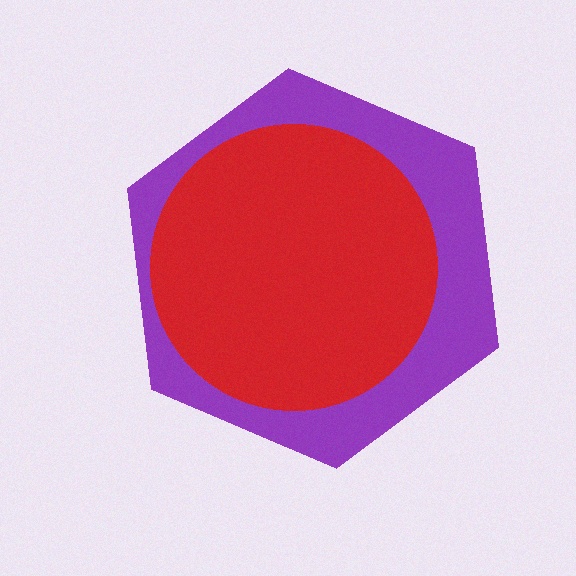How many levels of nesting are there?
2.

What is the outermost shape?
The purple hexagon.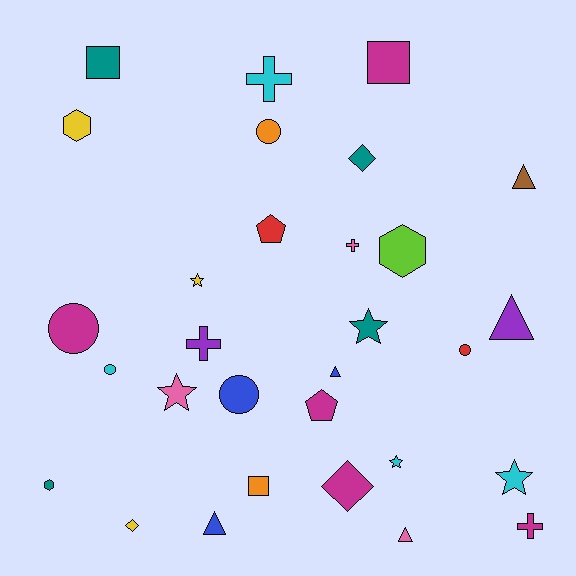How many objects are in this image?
There are 30 objects.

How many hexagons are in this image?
There are 3 hexagons.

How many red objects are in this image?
There are 2 red objects.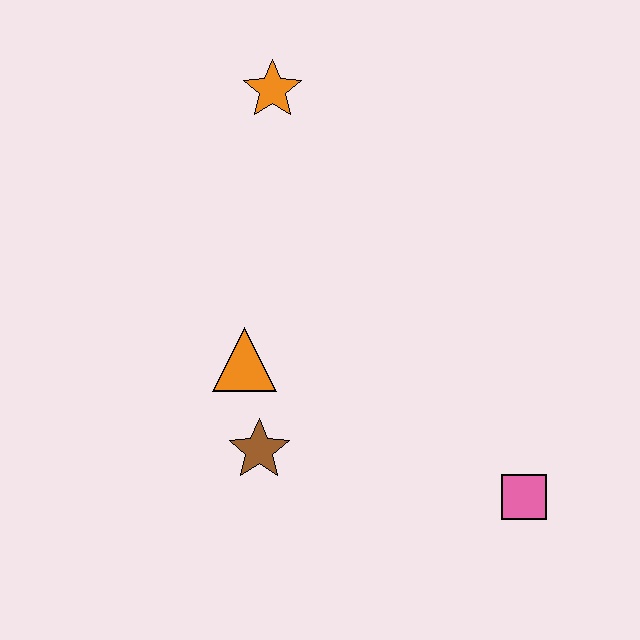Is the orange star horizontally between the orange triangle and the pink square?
Yes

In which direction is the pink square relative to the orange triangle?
The pink square is to the right of the orange triangle.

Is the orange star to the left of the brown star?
No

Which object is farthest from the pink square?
The orange star is farthest from the pink square.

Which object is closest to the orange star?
The orange triangle is closest to the orange star.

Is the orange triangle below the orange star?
Yes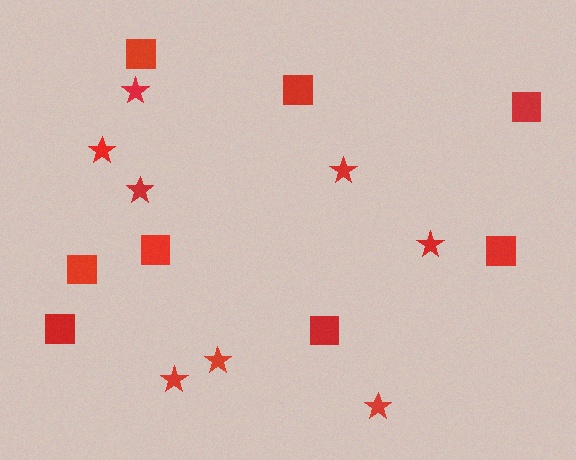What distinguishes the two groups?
There are 2 groups: one group of stars (8) and one group of squares (8).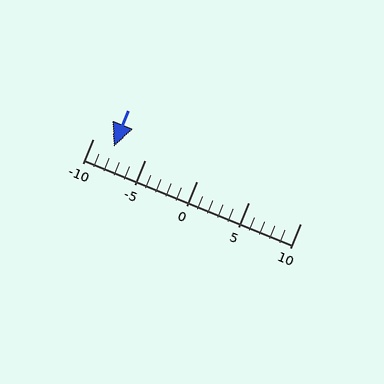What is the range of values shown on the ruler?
The ruler shows values from -10 to 10.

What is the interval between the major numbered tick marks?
The major tick marks are spaced 5 units apart.